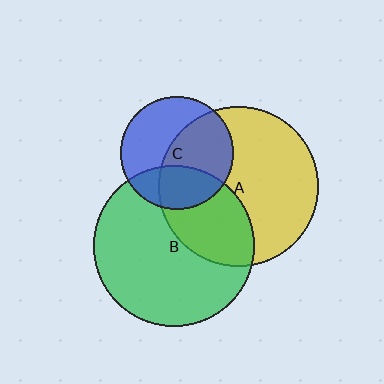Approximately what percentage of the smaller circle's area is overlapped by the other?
Approximately 35%.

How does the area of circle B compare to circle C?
Approximately 2.0 times.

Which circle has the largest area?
Circle B (green).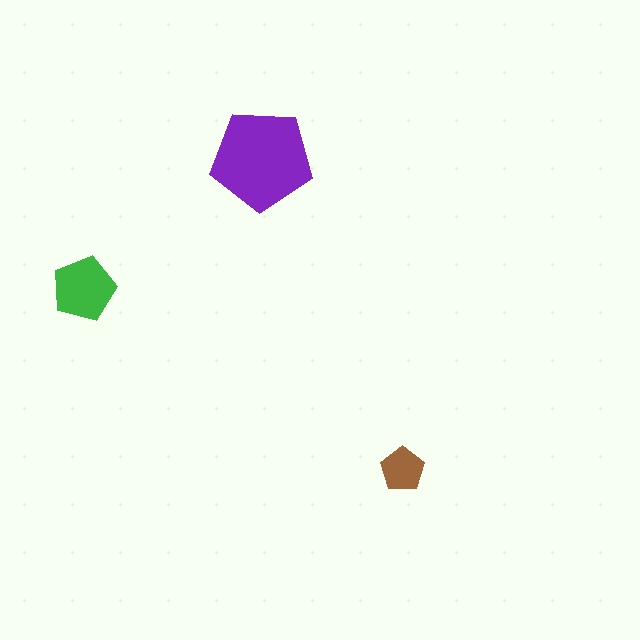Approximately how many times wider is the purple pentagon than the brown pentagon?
About 2.5 times wider.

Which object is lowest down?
The brown pentagon is bottommost.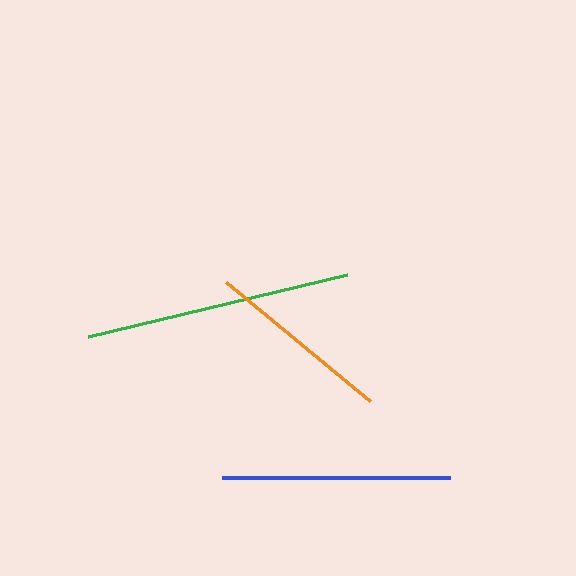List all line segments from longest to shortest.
From longest to shortest: green, blue, orange.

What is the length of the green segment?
The green segment is approximately 267 pixels long.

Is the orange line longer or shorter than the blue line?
The blue line is longer than the orange line.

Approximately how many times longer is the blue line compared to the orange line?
The blue line is approximately 1.2 times the length of the orange line.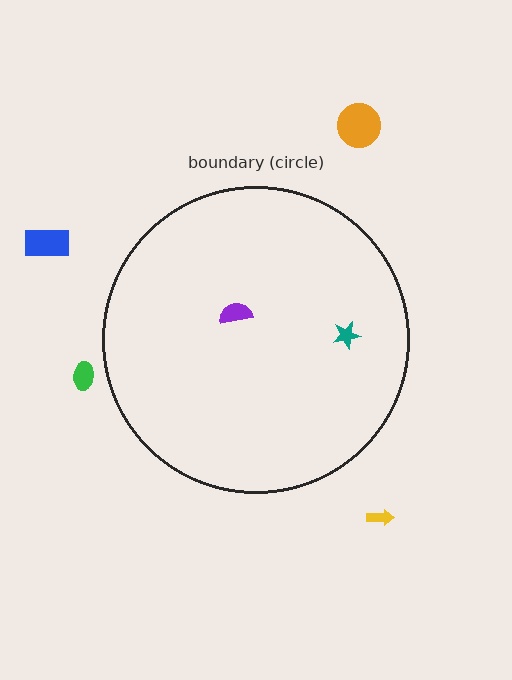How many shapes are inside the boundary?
2 inside, 4 outside.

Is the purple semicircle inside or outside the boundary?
Inside.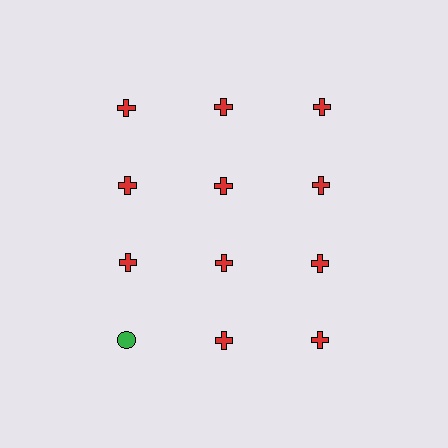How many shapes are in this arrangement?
There are 12 shapes arranged in a grid pattern.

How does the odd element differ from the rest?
It differs in both color (green instead of red) and shape (circle instead of cross).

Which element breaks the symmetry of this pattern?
The green circle in the fourth row, leftmost column breaks the symmetry. All other shapes are red crosses.